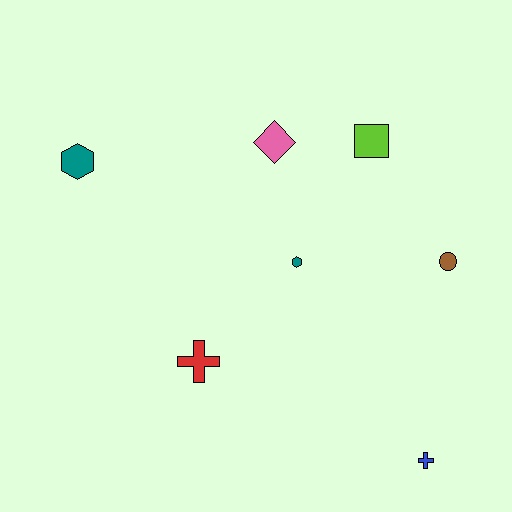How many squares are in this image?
There is 1 square.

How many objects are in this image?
There are 7 objects.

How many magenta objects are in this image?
There are no magenta objects.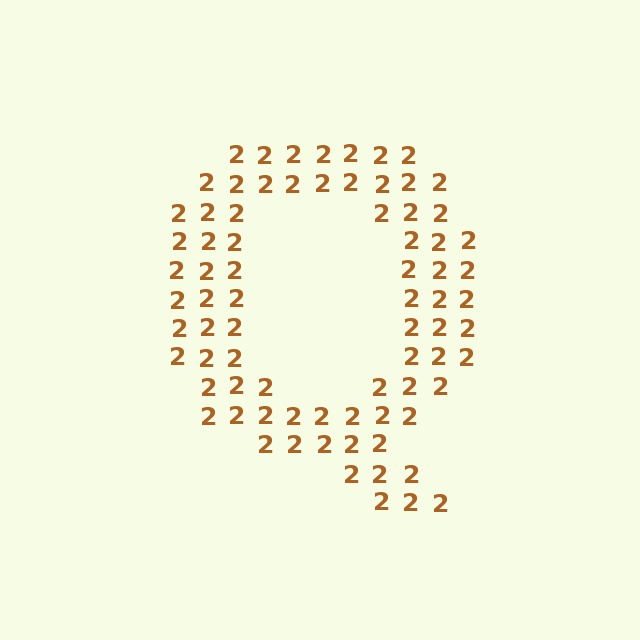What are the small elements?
The small elements are digit 2's.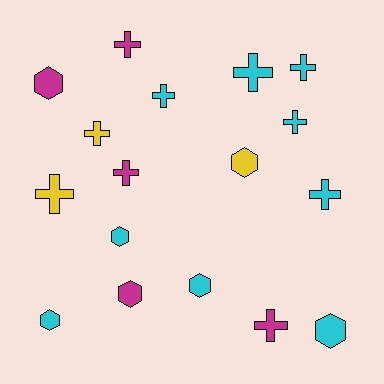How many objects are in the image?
There are 17 objects.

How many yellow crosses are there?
There are 2 yellow crosses.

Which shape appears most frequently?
Cross, with 10 objects.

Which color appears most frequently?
Cyan, with 9 objects.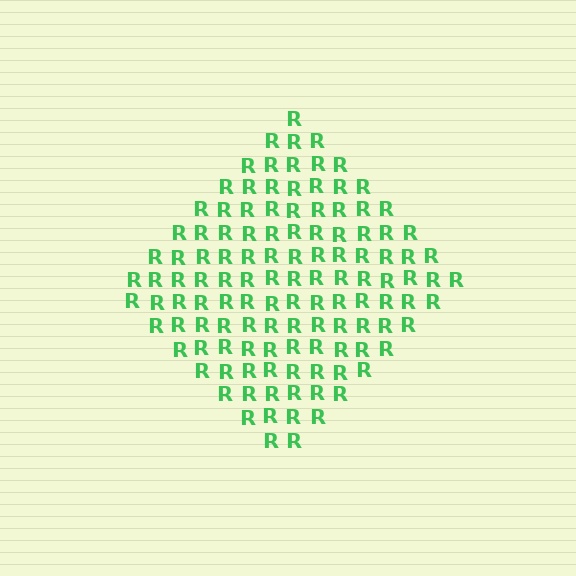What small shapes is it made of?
It is made of small letter R's.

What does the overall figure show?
The overall figure shows a diamond.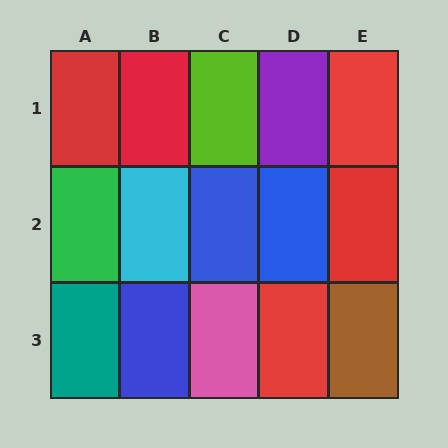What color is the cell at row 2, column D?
Blue.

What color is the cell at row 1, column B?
Red.